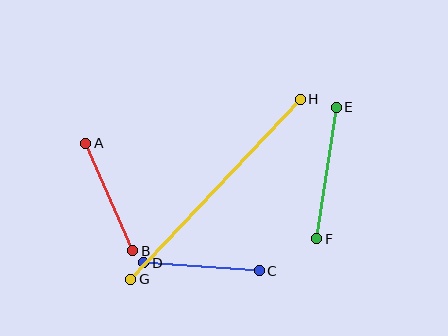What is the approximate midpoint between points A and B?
The midpoint is at approximately (109, 197) pixels.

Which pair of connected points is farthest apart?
Points G and H are farthest apart.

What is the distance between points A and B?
The distance is approximately 118 pixels.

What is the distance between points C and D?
The distance is approximately 116 pixels.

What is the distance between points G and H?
The distance is approximately 247 pixels.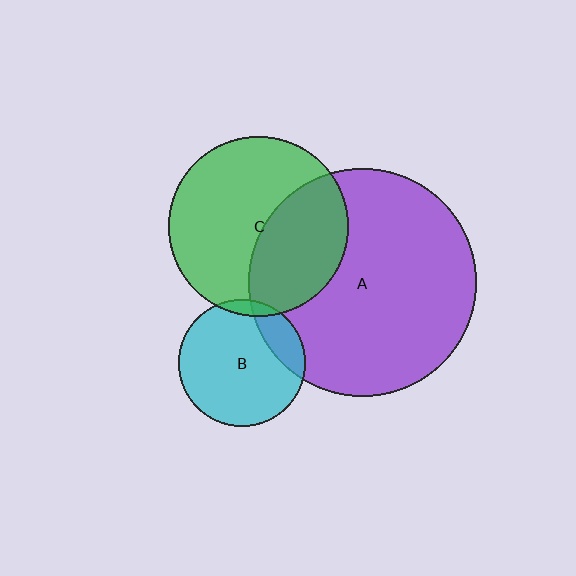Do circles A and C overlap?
Yes.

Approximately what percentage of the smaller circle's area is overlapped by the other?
Approximately 40%.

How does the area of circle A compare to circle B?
Approximately 3.2 times.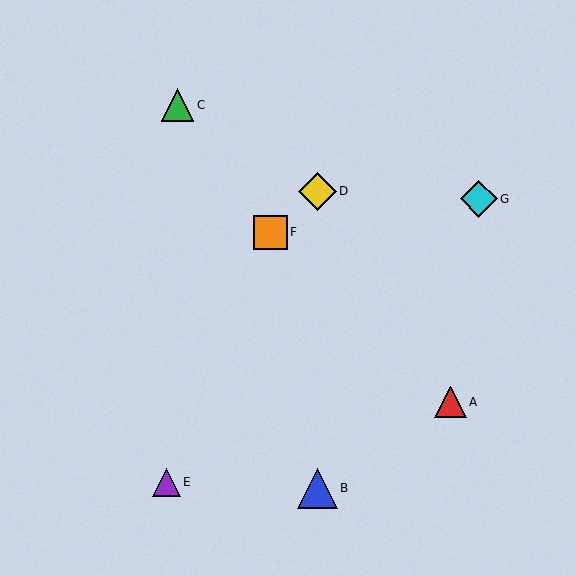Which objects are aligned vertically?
Objects B, D are aligned vertically.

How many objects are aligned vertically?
2 objects (B, D) are aligned vertically.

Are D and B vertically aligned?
Yes, both are at x≈317.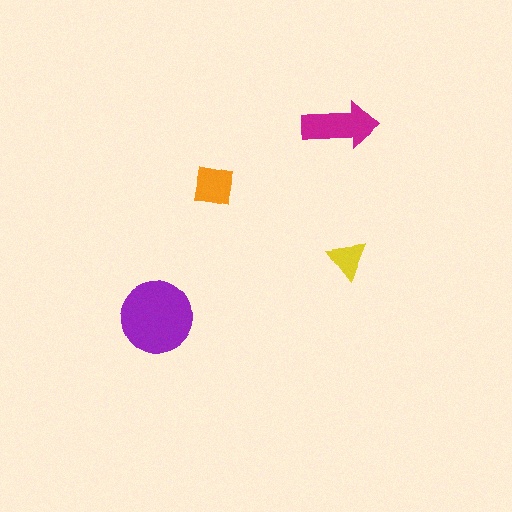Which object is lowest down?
The purple circle is bottommost.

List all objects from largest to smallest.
The purple circle, the magenta arrow, the orange square, the yellow triangle.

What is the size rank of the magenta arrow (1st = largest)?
2nd.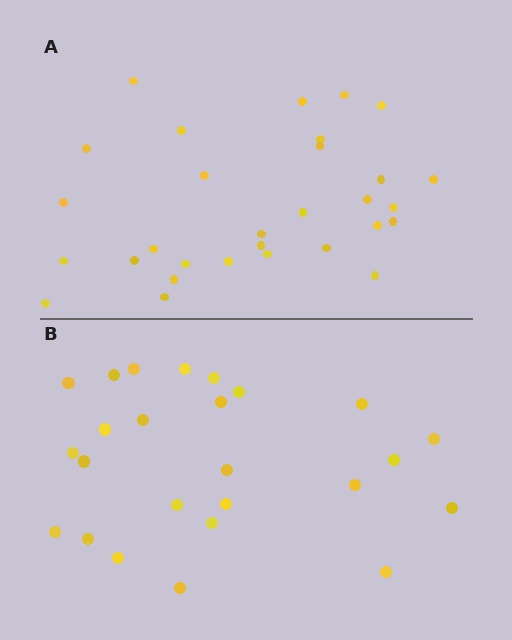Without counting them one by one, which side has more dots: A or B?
Region A (the top region) has more dots.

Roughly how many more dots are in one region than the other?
Region A has about 5 more dots than region B.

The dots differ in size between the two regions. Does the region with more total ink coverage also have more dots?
No. Region B has more total ink coverage because its dots are larger, but region A actually contains more individual dots. Total area can be misleading — the number of items is what matters here.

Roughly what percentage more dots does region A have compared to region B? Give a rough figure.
About 20% more.